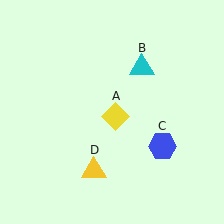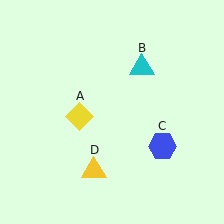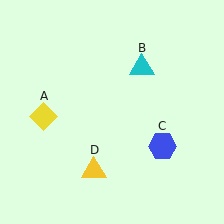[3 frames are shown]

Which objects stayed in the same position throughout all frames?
Cyan triangle (object B) and blue hexagon (object C) and yellow triangle (object D) remained stationary.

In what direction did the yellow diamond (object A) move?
The yellow diamond (object A) moved left.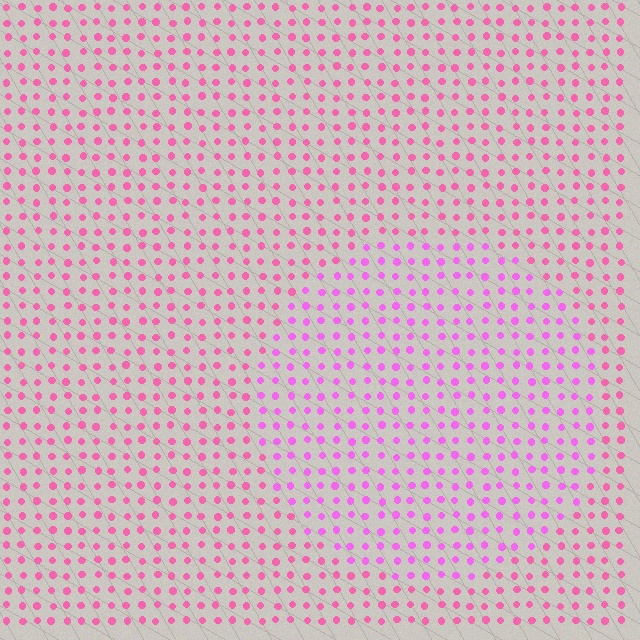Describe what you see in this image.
The image is filled with small pink elements in a uniform arrangement. A circle-shaped region is visible where the elements are tinted to a slightly different hue, forming a subtle color boundary.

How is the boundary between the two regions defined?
The boundary is defined purely by a slight shift in hue (about 28 degrees). Spacing, size, and orientation are identical on both sides.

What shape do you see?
I see a circle.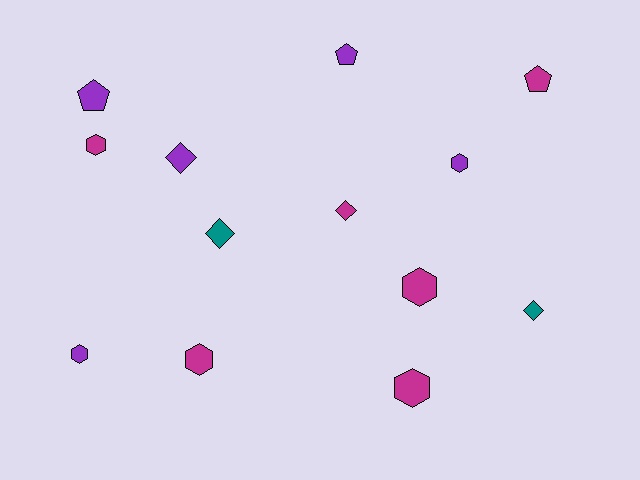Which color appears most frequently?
Magenta, with 6 objects.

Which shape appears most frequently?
Hexagon, with 6 objects.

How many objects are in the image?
There are 13 objects.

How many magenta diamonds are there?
There is 1 magenta diamond.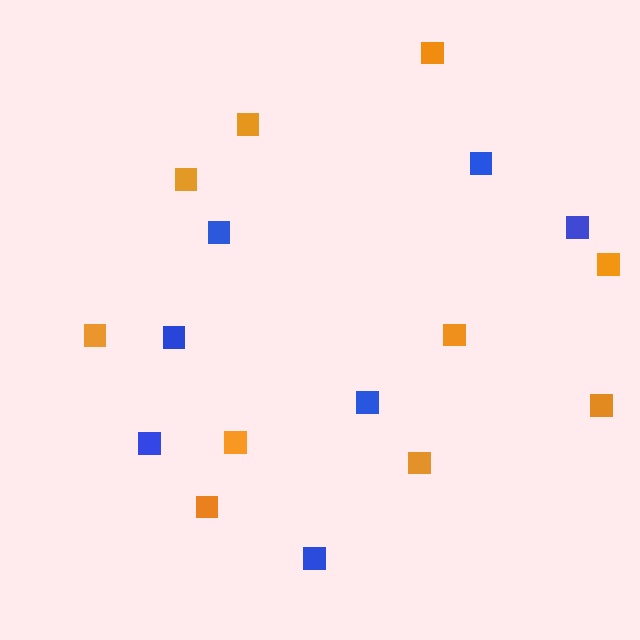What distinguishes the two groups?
There are 2 groups: one group of blue squares (7) and one group of orange squares (10).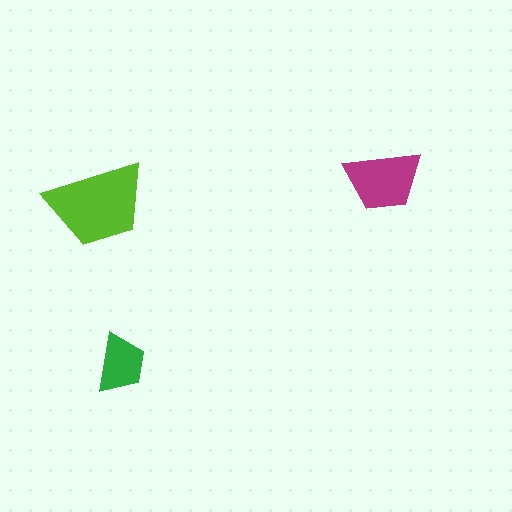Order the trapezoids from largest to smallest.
the lime one, the magenta one, the green one.